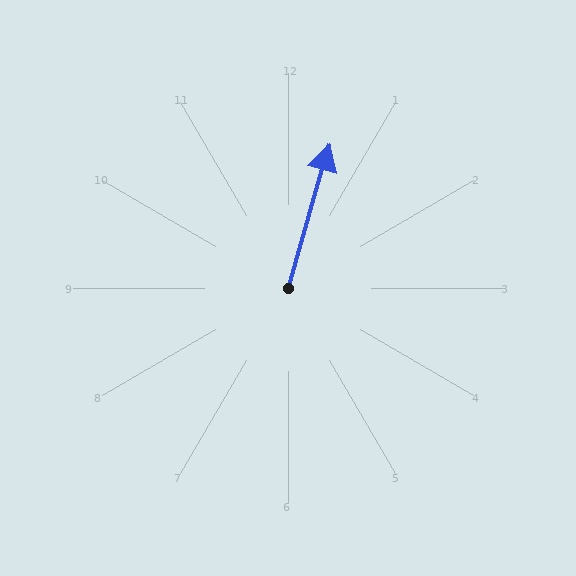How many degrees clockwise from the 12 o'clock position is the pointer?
Approximately 16 degrees.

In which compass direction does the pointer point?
North.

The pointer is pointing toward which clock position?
Roughly 1 o'clock.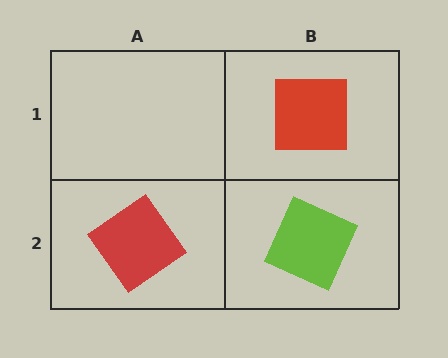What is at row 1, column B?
A red square.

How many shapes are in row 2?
2 shapes.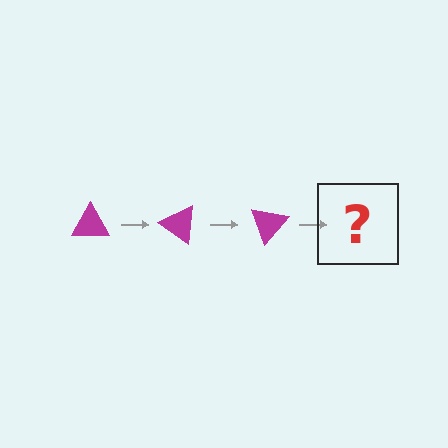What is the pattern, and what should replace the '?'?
The pattern is that the triangle rotates 35 degrees each step. The '?' should be a magenta triangle rotated 105 degrees.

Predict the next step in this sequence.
The next step is a magenta triangle rotated 105 degrees.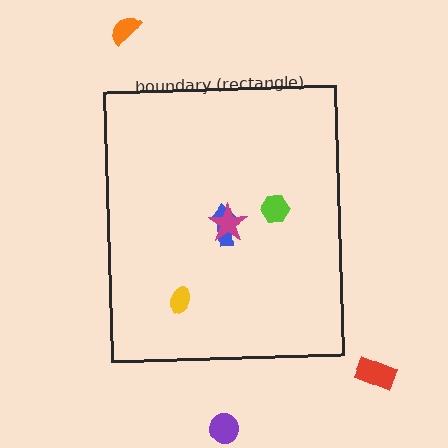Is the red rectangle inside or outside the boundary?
Outside.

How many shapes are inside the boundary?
4 inside, 3 outside.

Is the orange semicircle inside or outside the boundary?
Outside.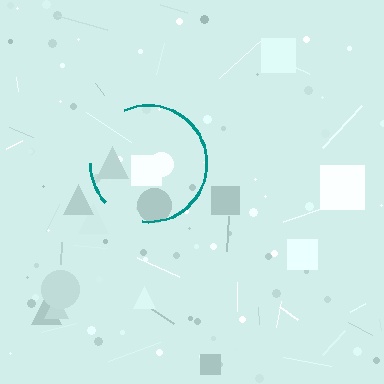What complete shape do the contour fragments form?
The contour fragments form a circle.